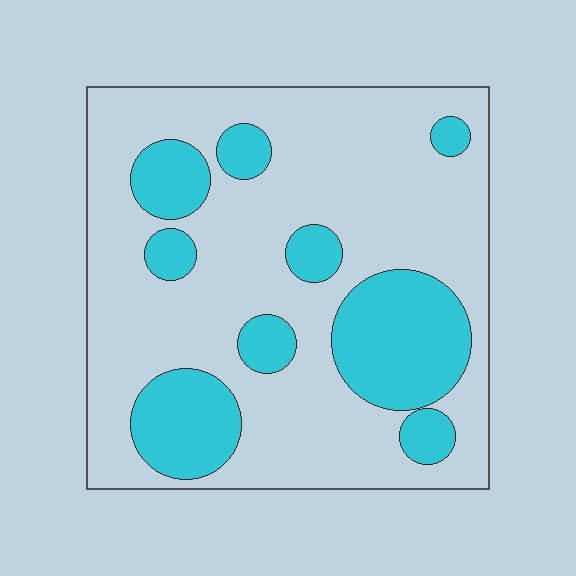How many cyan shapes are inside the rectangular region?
9.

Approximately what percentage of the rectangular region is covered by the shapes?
Approximately 25%.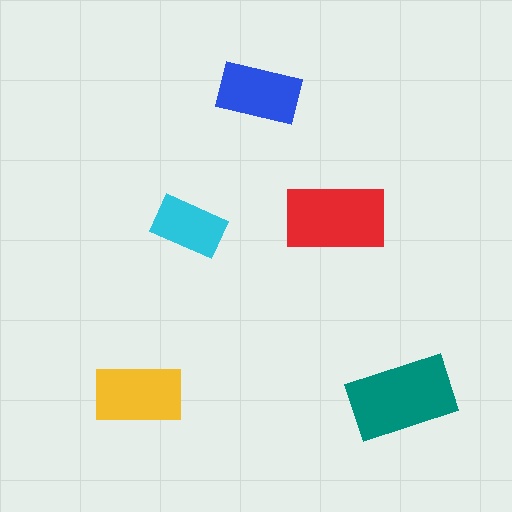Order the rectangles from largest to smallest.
the teal one, the red one, the yellow one, the blue one, the cyan one.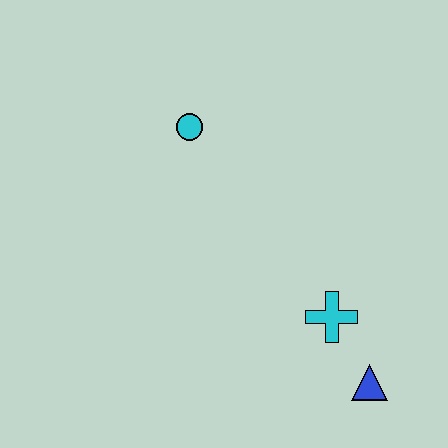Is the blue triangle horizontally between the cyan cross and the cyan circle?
No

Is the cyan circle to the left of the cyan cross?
Yes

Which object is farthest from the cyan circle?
The blue triangle is farthest from the cyan circle.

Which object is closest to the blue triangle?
The cyan cross is closest to the blue triangle.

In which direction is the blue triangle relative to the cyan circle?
The blue triangle is below the cyan circle.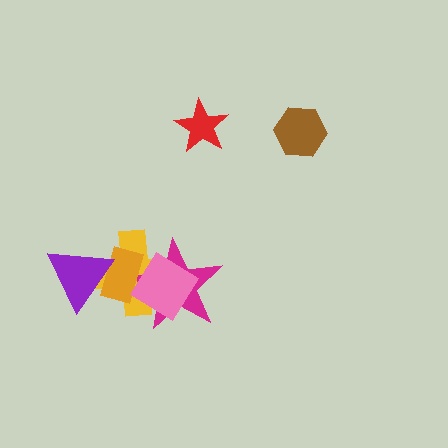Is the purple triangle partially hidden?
No, no other shape covers it.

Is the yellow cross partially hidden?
Yes, it is partially covered by another shape.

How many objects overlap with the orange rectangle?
4 objects overlap with the orange rectangle.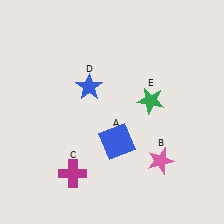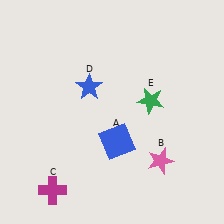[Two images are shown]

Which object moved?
The magenta cross (C) moved left.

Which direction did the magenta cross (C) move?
The magenta cross (C) moved left.